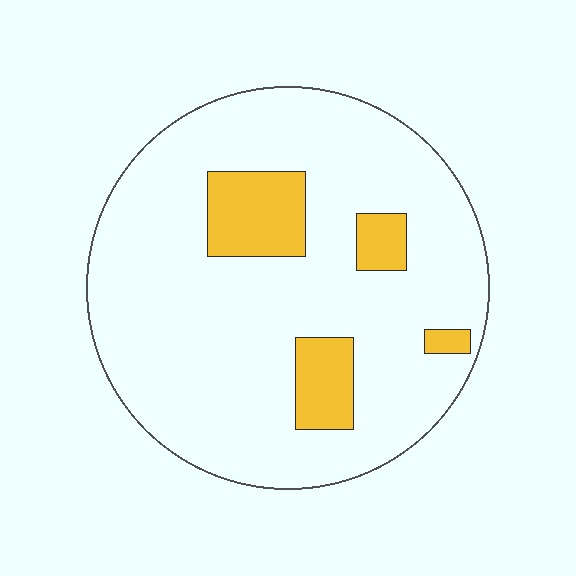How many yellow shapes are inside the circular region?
4.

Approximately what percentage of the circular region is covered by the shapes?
Approximately 15%.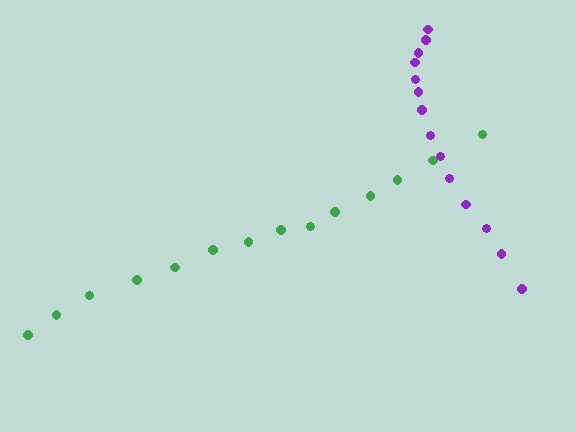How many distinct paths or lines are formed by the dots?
There are 2 distinct paths.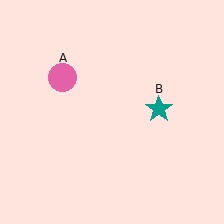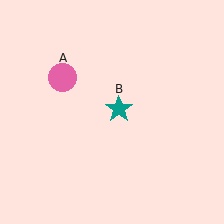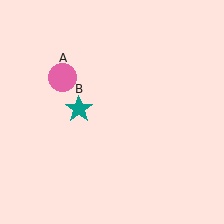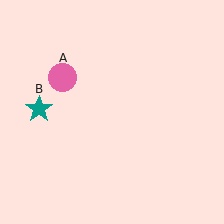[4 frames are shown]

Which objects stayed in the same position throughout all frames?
Pink circle (object A) remained stationary.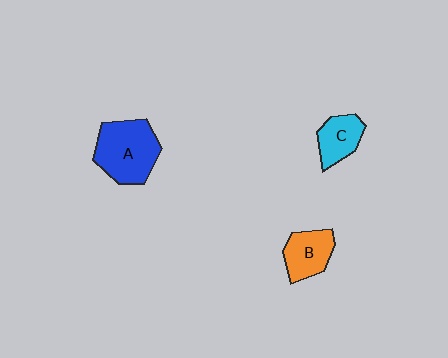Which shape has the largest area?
Shape A (blue).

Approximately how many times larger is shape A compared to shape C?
Approximately 1.8 times.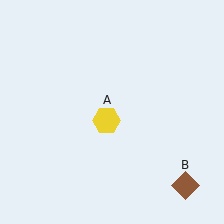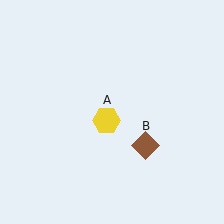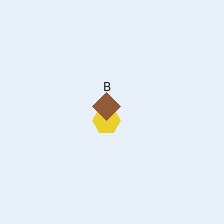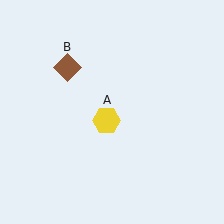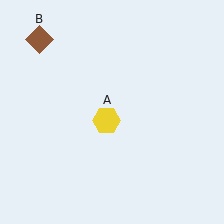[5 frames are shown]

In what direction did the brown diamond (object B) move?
The brown diamond (object B) moved up and to the left.